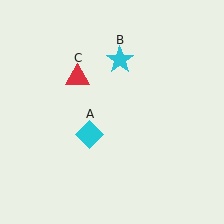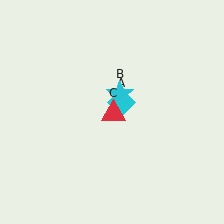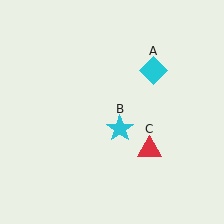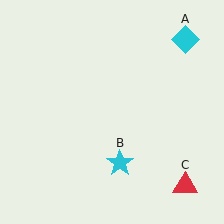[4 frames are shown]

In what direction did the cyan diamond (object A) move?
The cyan diamond (object A) moved up and to the right.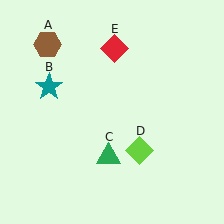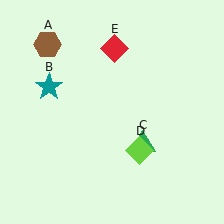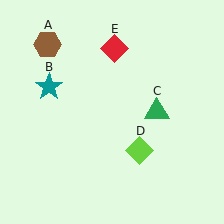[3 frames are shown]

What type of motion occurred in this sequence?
The green triangle (object C) rotated counterclockwise around the center of the scene.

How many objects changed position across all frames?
1 object changed position: green triangle (object C).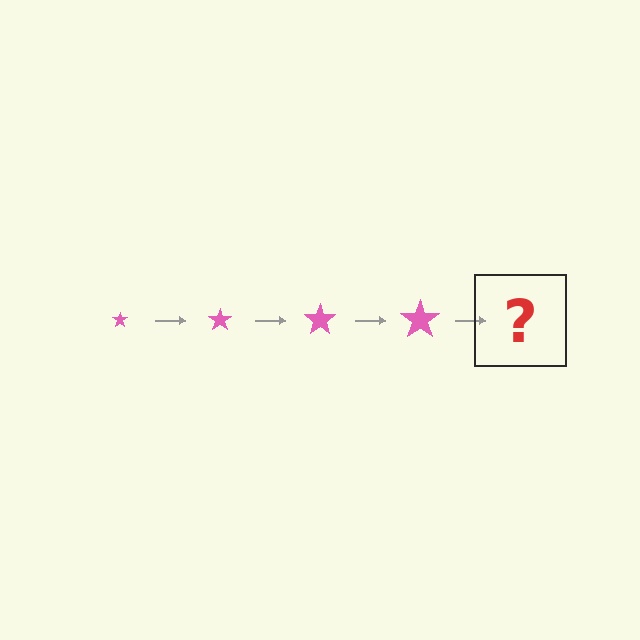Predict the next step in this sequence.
The next step is a pink star, larger than the previous one.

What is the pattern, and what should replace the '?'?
The pattern is that the star gets progressively larger each step. The '?' should be a pink star, larger than the previous one.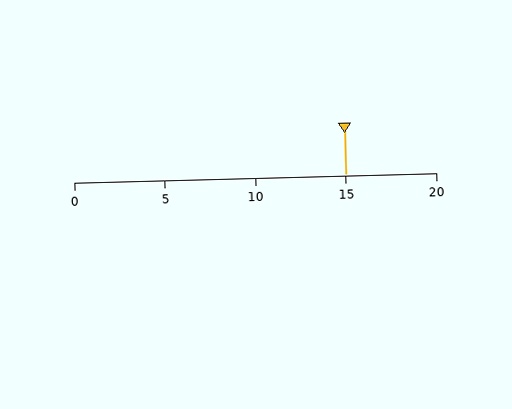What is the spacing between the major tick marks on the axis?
The major ticks are spaced 5 apart.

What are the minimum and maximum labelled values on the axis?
The axis runs from 0 to 20.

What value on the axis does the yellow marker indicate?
The marker indicates approximately 15.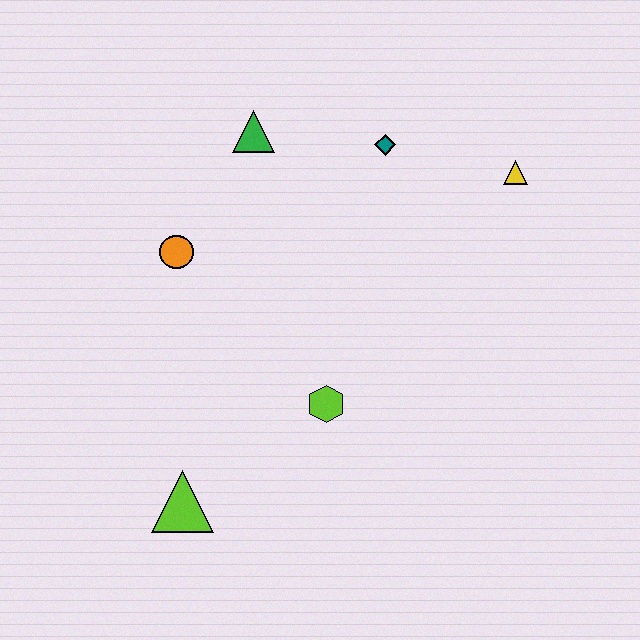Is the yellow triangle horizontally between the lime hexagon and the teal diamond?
No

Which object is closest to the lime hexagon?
The lime triangle is closest to the lime hexagon.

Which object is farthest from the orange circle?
The yellow triangle is farthest from the orange circle.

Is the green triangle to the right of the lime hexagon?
No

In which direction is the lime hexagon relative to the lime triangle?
The lime hexagon is to the right of the lime triangle.